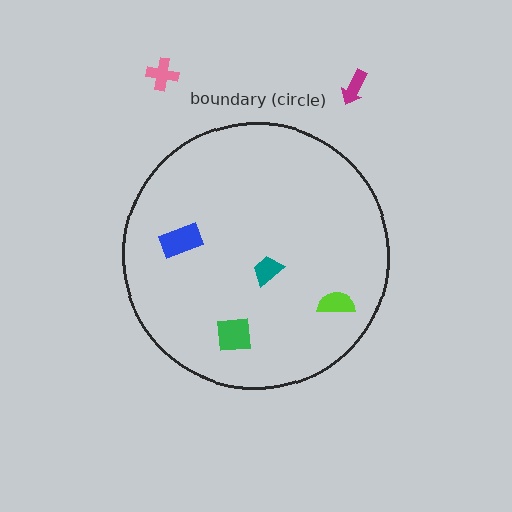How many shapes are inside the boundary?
4 inside, 2 outside.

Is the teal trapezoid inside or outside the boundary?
Inside.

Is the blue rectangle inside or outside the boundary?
Inside.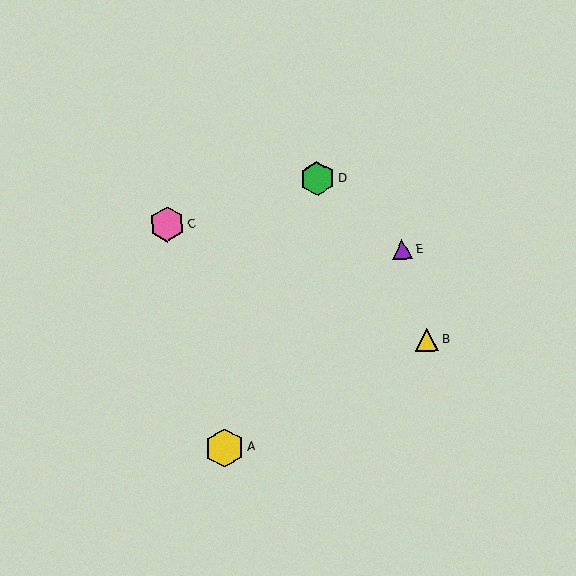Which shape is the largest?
The yellow hexagon (labeled A) is the largest.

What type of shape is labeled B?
Shape B is a yellow triangle.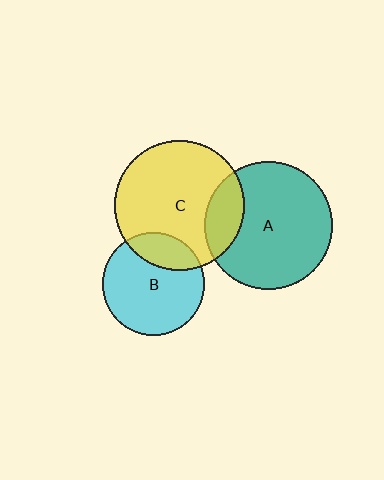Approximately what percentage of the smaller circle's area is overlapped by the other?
Approximately 20%.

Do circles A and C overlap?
Yes.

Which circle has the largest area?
Circle C (yellow).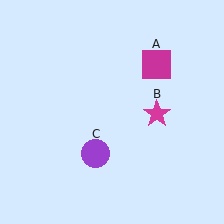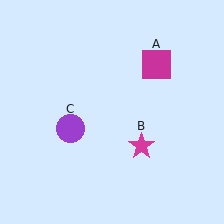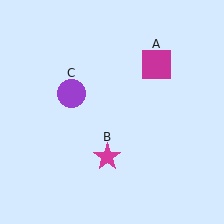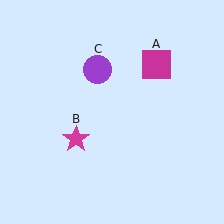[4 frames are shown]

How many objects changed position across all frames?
2 objects changed position: magenta star (object B), purple circle (object C).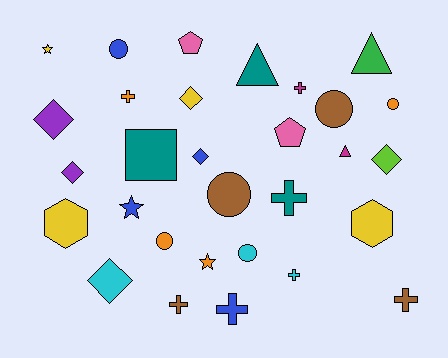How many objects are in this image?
There are 30 objects.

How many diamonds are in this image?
There are 6 diamonds.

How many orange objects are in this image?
There are 4 orange objects.